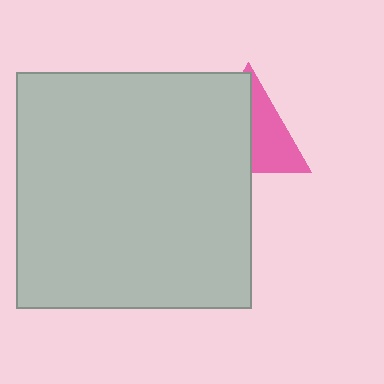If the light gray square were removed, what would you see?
You would see the complete pink triangle.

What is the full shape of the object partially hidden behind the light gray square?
The partially hidden object is a pink triangle.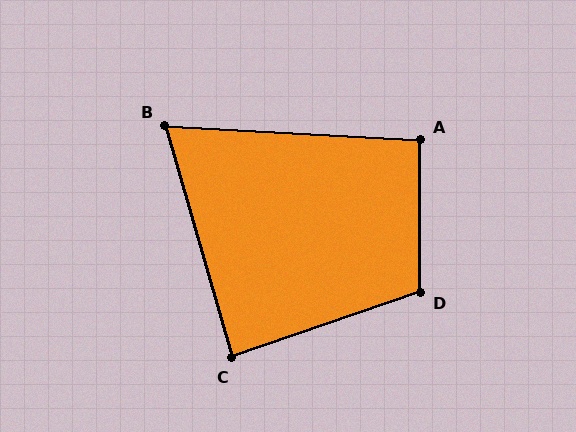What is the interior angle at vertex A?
Approximately 93 degrees (approximately right).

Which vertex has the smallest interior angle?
B, at approximately 71 degrees.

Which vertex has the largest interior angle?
D, at approximately 109 degrees.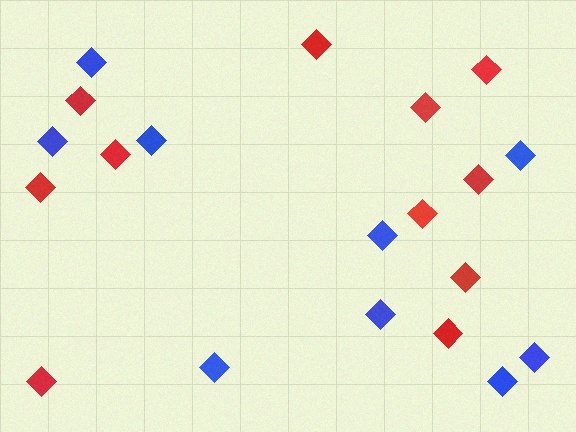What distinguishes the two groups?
There are 2 groups: one group of red diamonds (11) and one group of blue diamonds (9).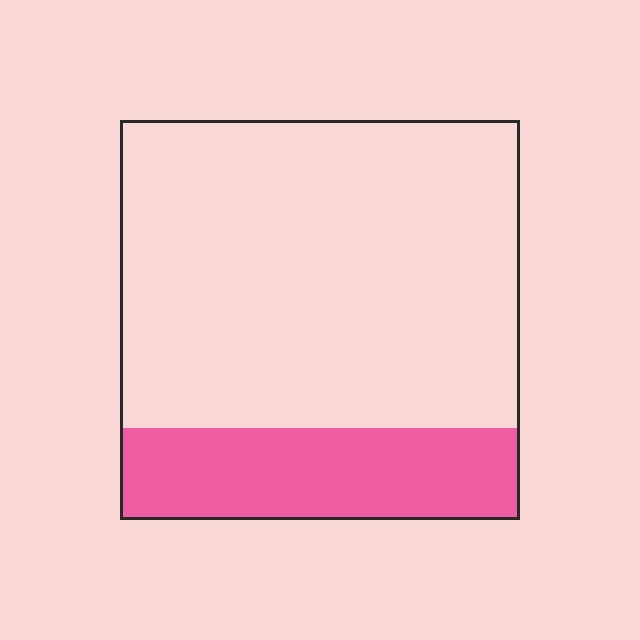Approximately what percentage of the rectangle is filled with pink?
Approximately 25%.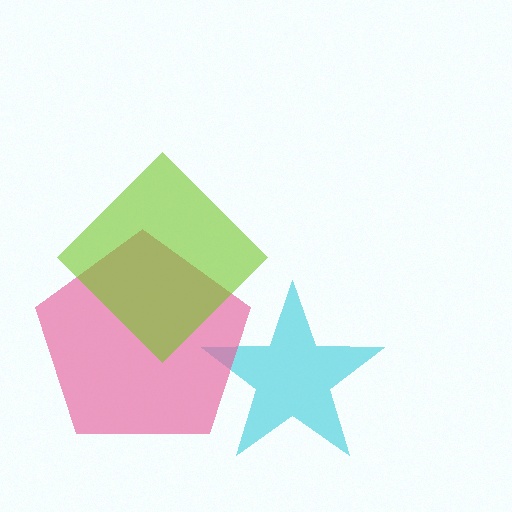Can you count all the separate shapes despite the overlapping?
Yes, there are 3 separate shapes.